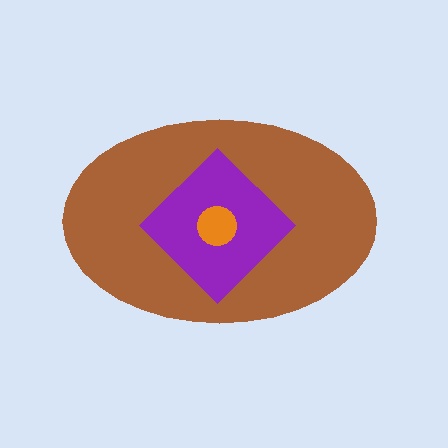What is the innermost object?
The orange circle.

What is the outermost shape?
The brown ellipse.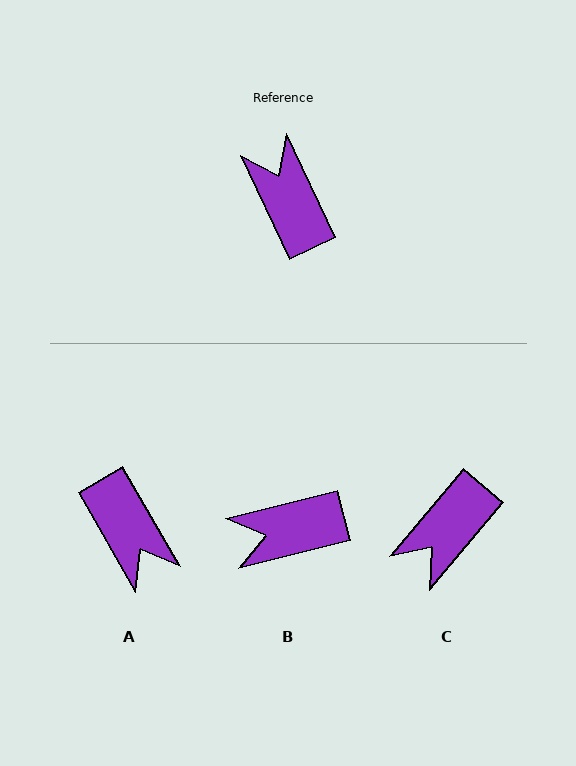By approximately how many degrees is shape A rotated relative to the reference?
Approximately 175 degrees clockwise.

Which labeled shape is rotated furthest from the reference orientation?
A, about 175 degrees away.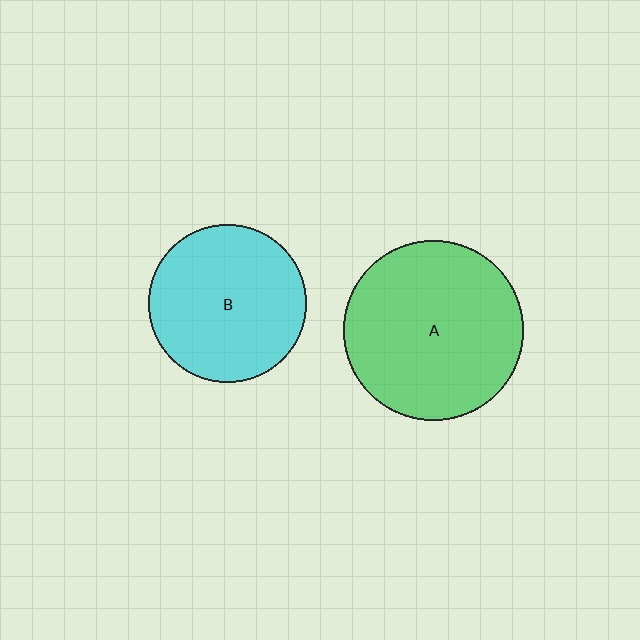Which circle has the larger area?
Circle A (green).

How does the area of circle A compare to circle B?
Approximately 1.3 times.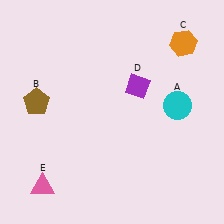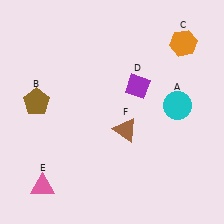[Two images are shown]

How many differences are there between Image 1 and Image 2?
There is 1 difference between the two images.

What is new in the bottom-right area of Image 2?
A brown triangle (F) was added in the bottom-right area of Image 2.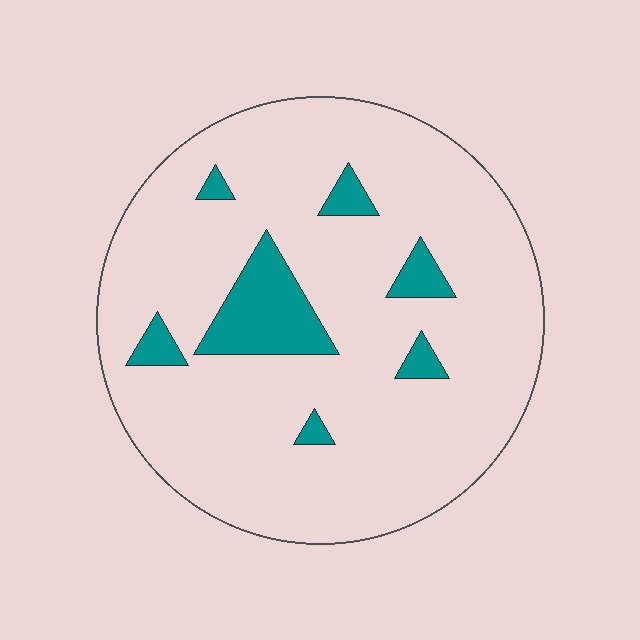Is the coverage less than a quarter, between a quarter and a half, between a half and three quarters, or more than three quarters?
Less than a quarter.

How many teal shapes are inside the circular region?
7.